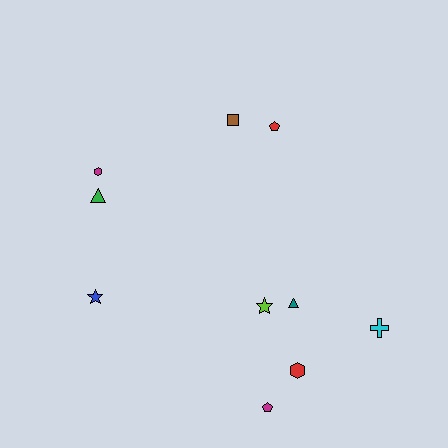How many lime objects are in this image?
There is 1 lime object.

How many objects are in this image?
There are 10 objects.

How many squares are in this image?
There is 1 square.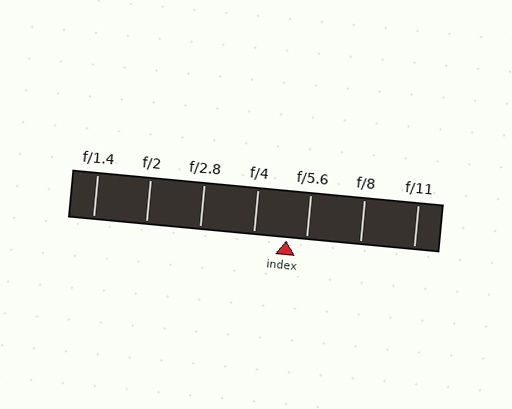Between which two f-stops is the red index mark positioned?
The index mark is between f/4 and f/5.6.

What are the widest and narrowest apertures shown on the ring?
The widest aperture shown is f/1.4 and the narrowest is f/11.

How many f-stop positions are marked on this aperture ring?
There are 7 f-stop positions marked.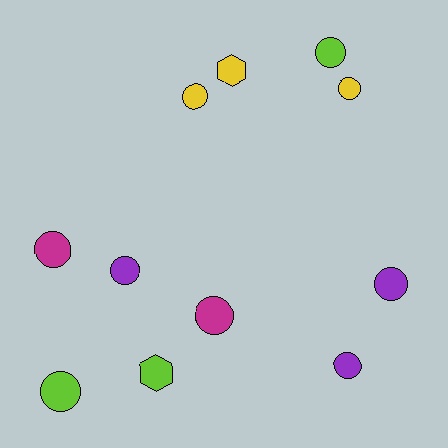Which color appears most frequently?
Lime, with 3 objects.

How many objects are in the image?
There are 11 objects.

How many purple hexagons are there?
There are no purple hexagons.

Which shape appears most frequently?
Circle, with 9 objects.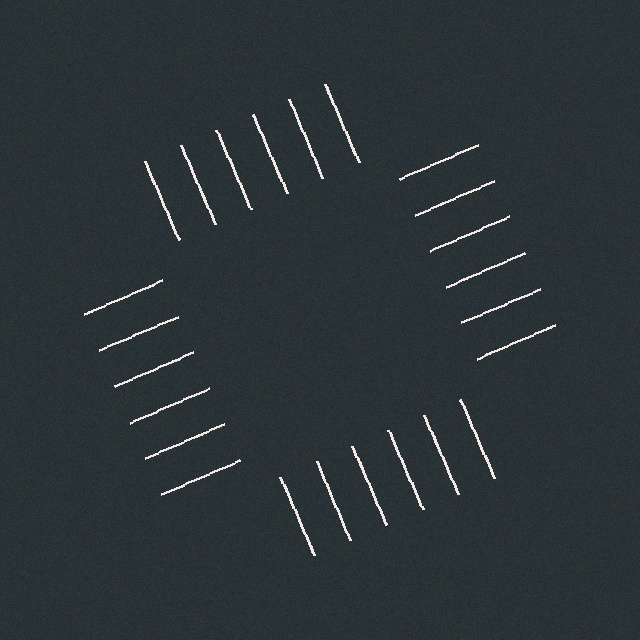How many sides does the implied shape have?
4 sides — the line-ends trace a square.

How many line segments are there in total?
24 — 6 along each of the 4 edges.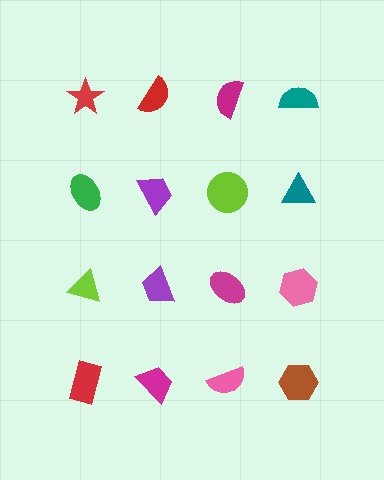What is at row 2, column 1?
A green ellipse.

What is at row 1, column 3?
A magenta semicircle.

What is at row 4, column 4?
A brown hexagon.